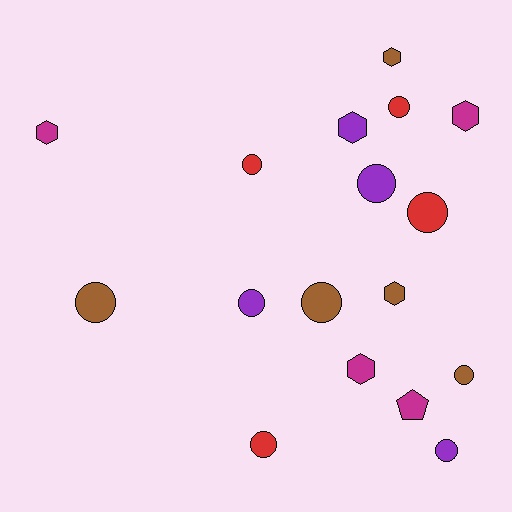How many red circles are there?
There are 4 red circles.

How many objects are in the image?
There are 17 objects.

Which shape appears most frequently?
Circle, with 10 objects.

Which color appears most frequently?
Brown, with 5 objects.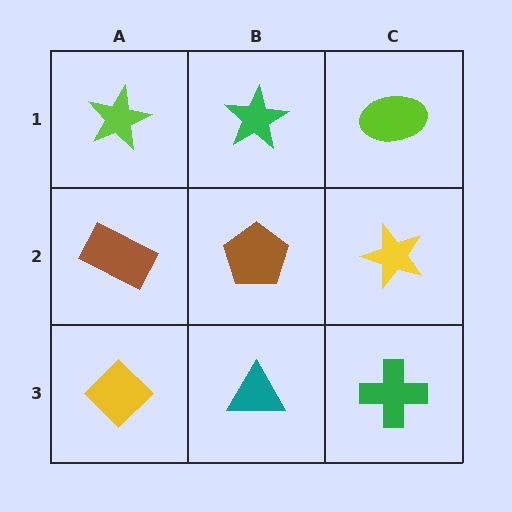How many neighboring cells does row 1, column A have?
2.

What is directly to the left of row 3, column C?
A teal triangle.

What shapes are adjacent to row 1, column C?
A yellow star (row 2, column C), a green star (row 1, column B).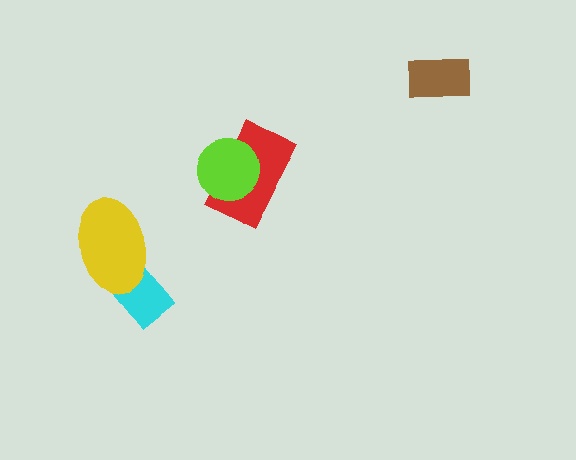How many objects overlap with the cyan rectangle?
1 object overlaps with the cyan rectangle.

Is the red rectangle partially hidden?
Yes, it is partially covered by another shape.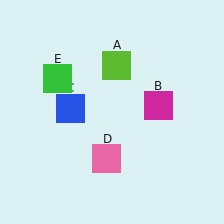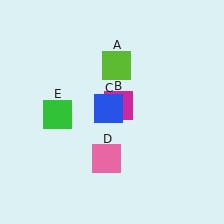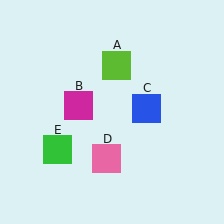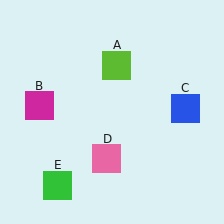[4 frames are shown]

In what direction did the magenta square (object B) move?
The magenta square (object B) moved left.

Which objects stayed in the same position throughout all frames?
Lime square (object A) and pink square (object D) remained stationary.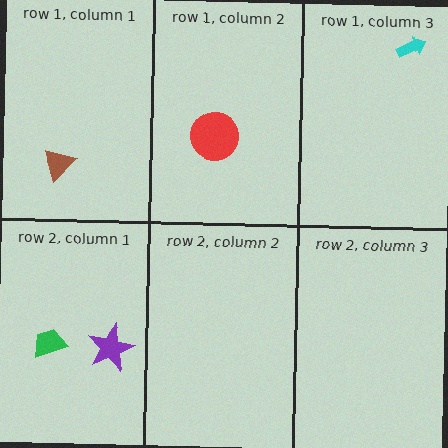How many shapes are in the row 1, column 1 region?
1.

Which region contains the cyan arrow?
The row 1, column 3 region.